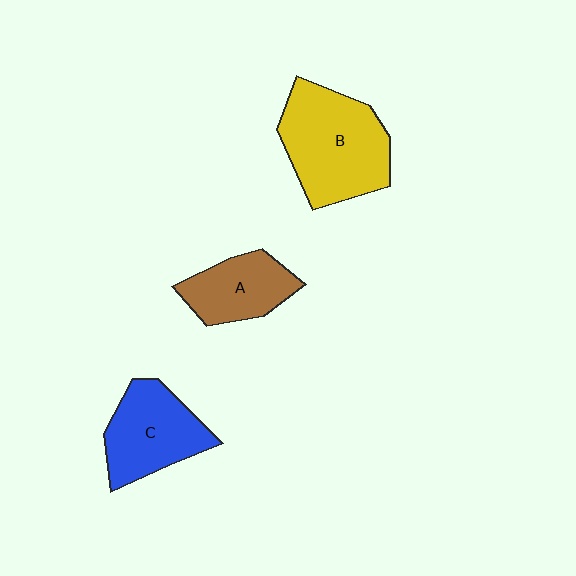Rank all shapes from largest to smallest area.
From largest to smallest: B (yellow), C (blue), A (brown).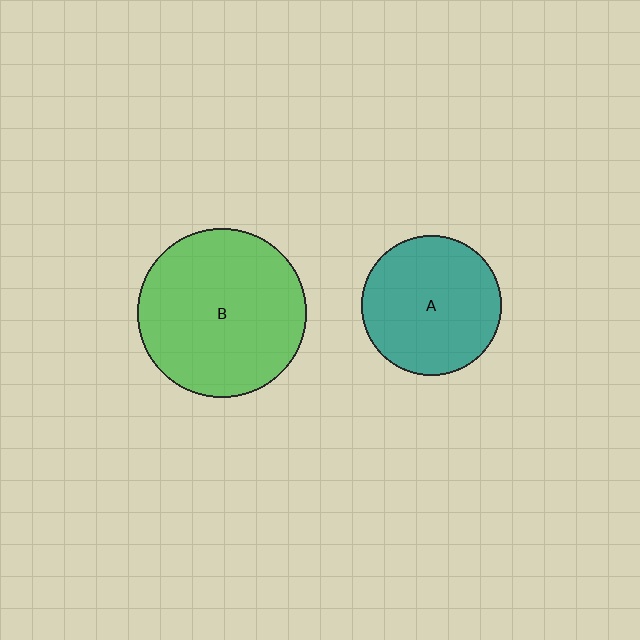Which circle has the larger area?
Circle B (green).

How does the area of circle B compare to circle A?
Approximately 1.5 times.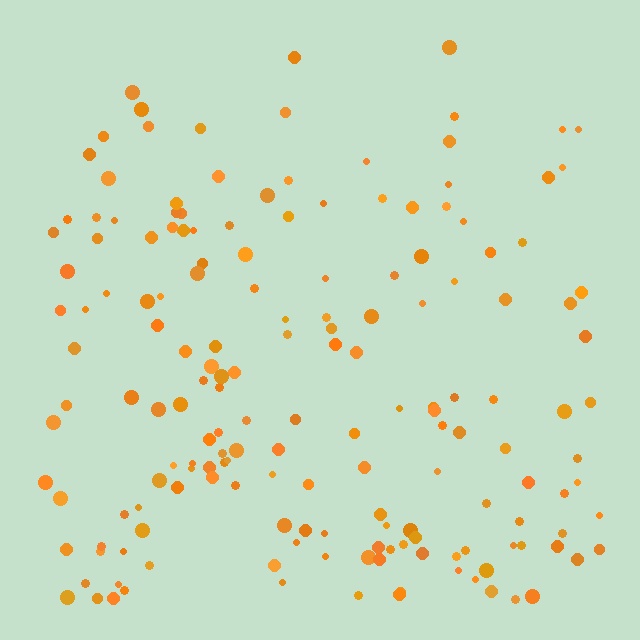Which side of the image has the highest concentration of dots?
The bottom.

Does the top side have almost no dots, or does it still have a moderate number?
Still a moderate number, just noticeably fewer than the bottom.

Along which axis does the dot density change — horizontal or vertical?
Vertical.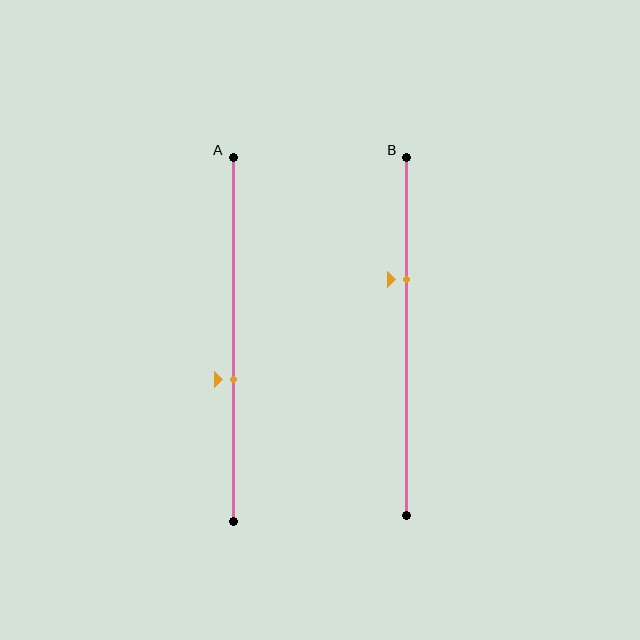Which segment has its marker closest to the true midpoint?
Segment A has its marker closest to the true midpoint.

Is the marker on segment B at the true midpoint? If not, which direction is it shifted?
No, the marker on segment B is shifted upward by about 16% of the segment length.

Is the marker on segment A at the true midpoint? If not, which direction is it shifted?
No, the marker on segment A is shifted downward by about 11% of the segment length.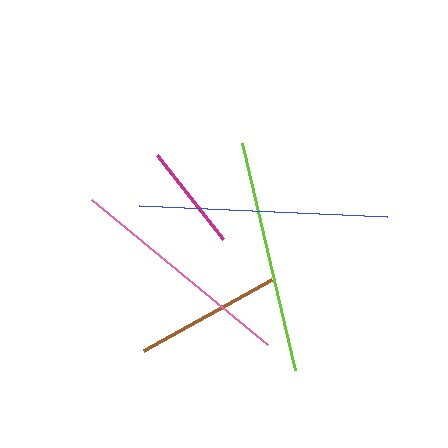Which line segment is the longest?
The blue line is the longest at approximately 248 pixels.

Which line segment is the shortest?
The magenta line is the shortest at approximately 107 pixels.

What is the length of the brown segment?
The brown segment is approximately 146 pixels long.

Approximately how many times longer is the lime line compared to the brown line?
The lime line is approximately 1.6 times the length of the brown line.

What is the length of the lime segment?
The lime segment is approximately 234 pixels long.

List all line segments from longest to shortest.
From longest to shortest: blue, lime, pink, brown, magenta.